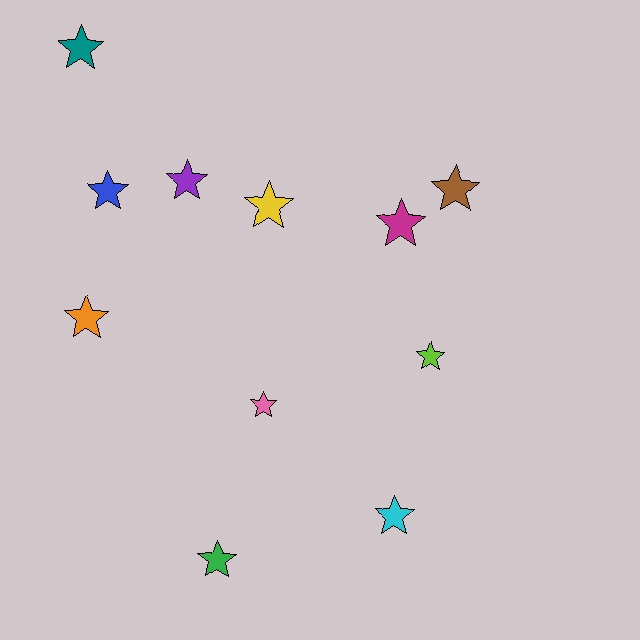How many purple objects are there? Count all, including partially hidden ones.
There is 1 purple object.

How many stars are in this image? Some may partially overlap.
There are 11 stars.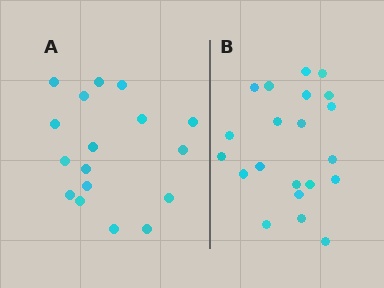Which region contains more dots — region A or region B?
Region B (the right region) has more dots.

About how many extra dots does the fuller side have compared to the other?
Region B has about 4 more dots than region A.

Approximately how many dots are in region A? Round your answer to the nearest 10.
About 20 dots. (The exact count is 17, which rounds to 20.)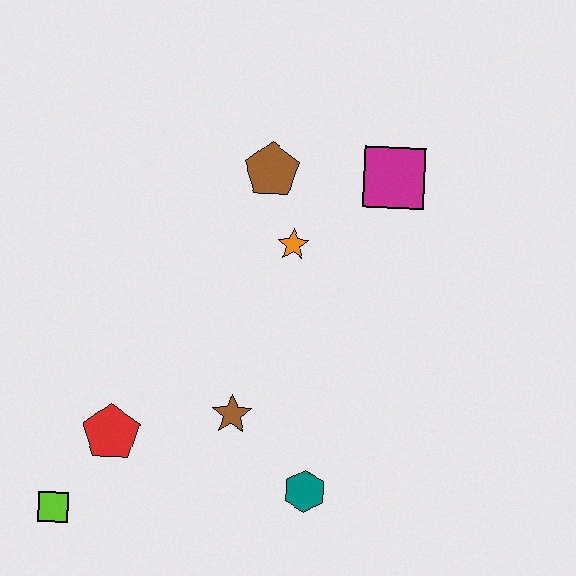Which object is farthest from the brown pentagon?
The lime square is farthest from the brown pentagon.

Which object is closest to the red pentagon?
The lime square is closest to the red pentagon.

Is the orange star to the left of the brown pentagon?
No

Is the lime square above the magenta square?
No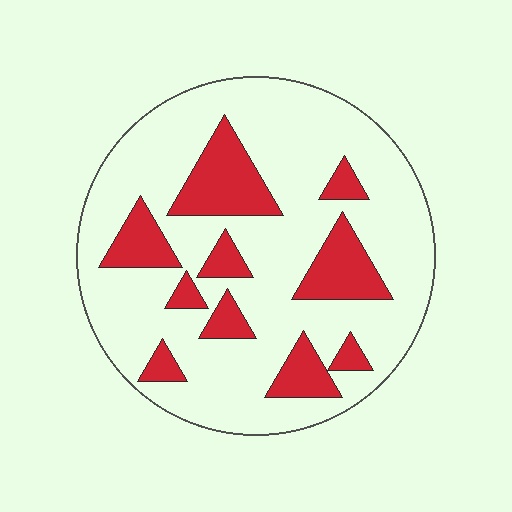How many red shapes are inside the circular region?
10.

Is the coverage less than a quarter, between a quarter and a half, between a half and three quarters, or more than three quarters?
Less than a quarter.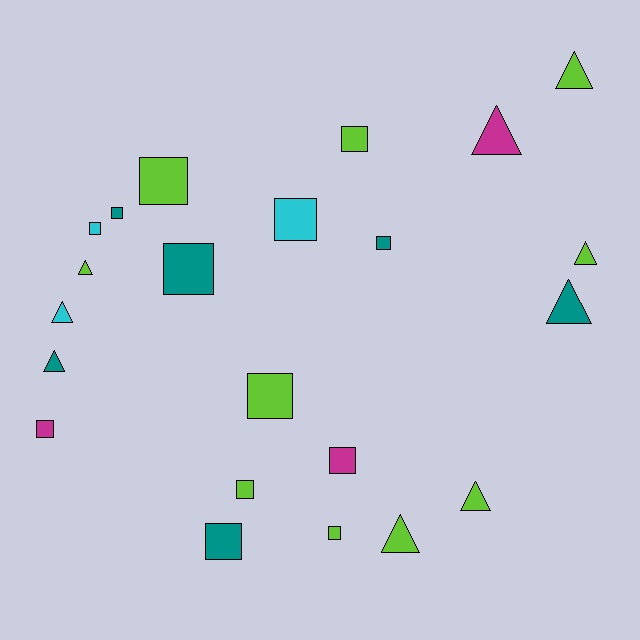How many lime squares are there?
There are 5 lime squares.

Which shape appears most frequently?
Square, with 13 objects.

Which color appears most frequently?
Lime, with 10 objects.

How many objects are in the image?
There are 22 objects.